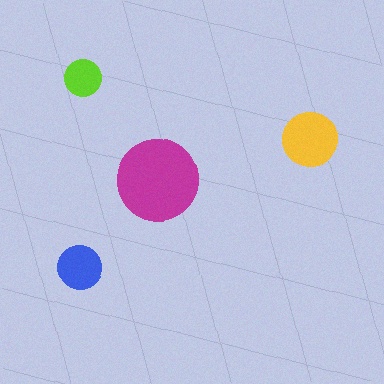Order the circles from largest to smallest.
the magenta one, the yellow one, the blue one, the lime one.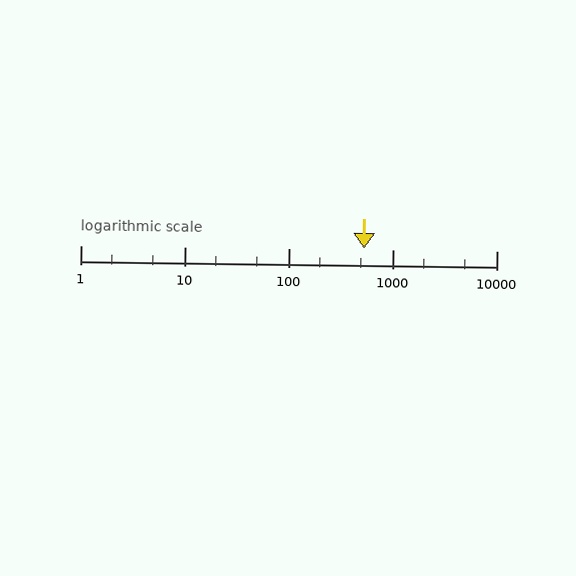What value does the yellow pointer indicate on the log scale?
The pointer indicates approximately 530.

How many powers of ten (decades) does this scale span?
The scale spans 4 decades, from 1 to 10000.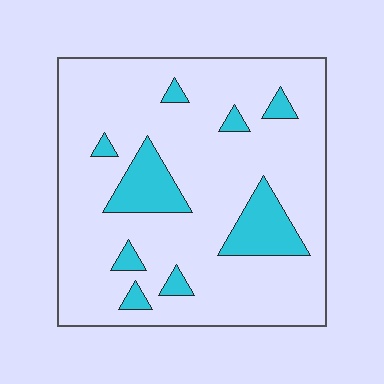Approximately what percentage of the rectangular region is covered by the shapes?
Approximately 15%.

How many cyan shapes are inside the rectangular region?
9.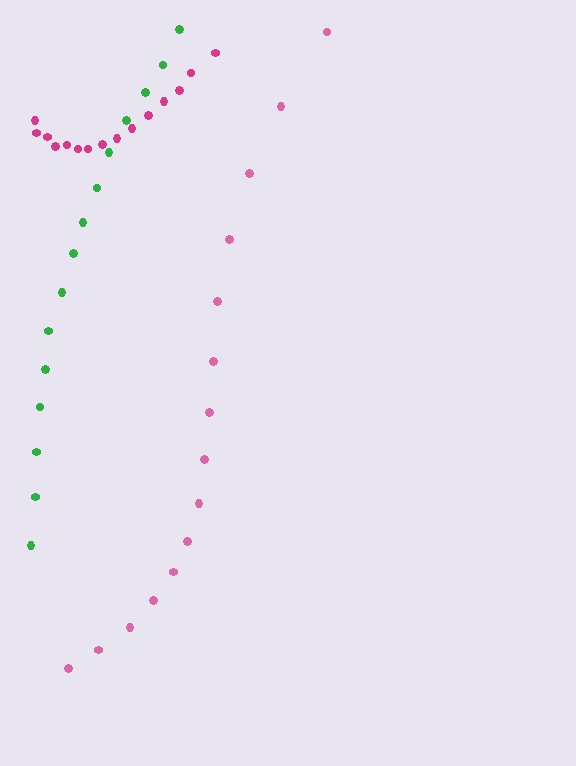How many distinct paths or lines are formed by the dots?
There are 3 distinct paths.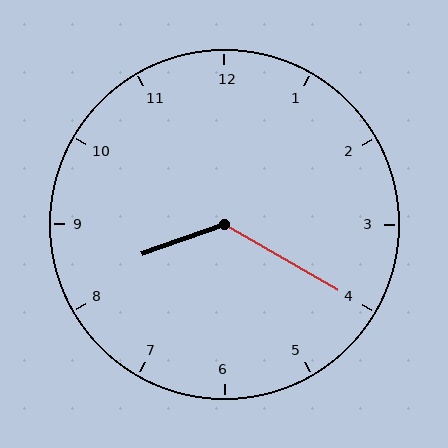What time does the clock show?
8:20.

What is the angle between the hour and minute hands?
Approximately 130 degrees.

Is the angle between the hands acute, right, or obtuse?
It is obtuse.